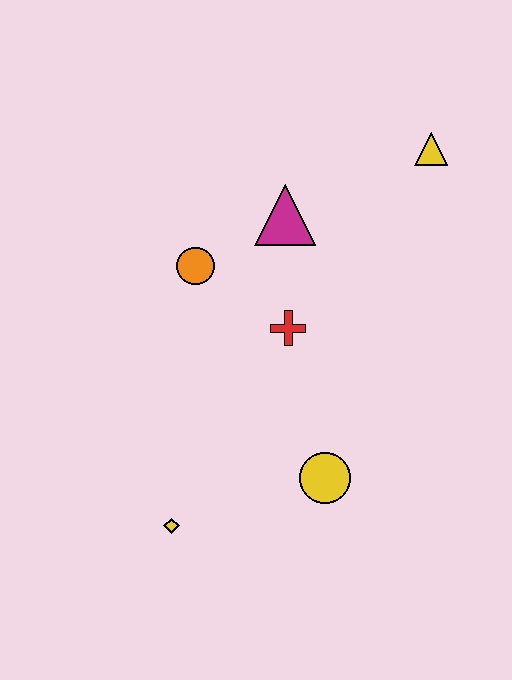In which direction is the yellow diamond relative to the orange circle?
The yellow diamond is below the orange circle.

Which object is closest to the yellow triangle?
The magenta triangle is closest to the yellow triangle.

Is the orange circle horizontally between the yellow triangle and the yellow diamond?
Yes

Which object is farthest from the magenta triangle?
The yellow diamond is farthest from the magenta triangle.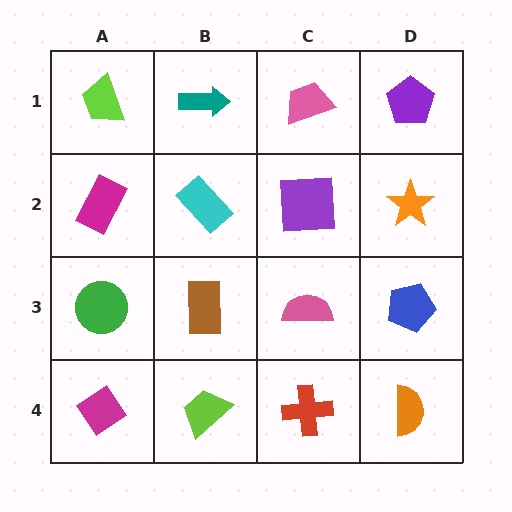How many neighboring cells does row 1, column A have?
2.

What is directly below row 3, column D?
An orange semicircle.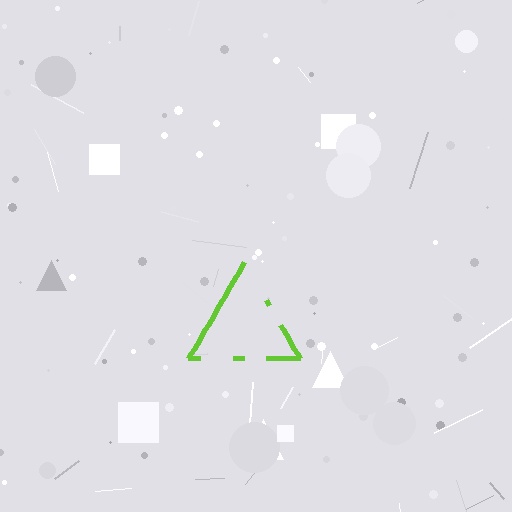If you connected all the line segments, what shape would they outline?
They would outline a triangle.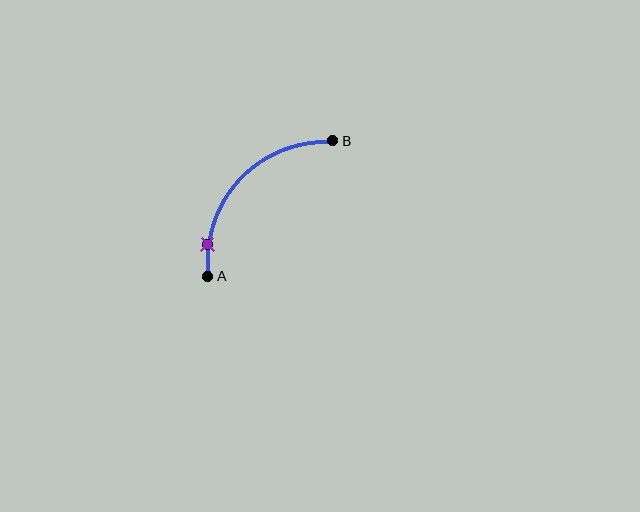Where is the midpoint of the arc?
The arc midpoint is the point on the curve farthest from the straight line joining A and B. It sits above and to the left of that line.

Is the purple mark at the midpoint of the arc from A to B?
No. The purple mark lies on the arc but is closer to endpoint A. The arc midpoint would be at the point on the curve equidistant along the arc from both A and B.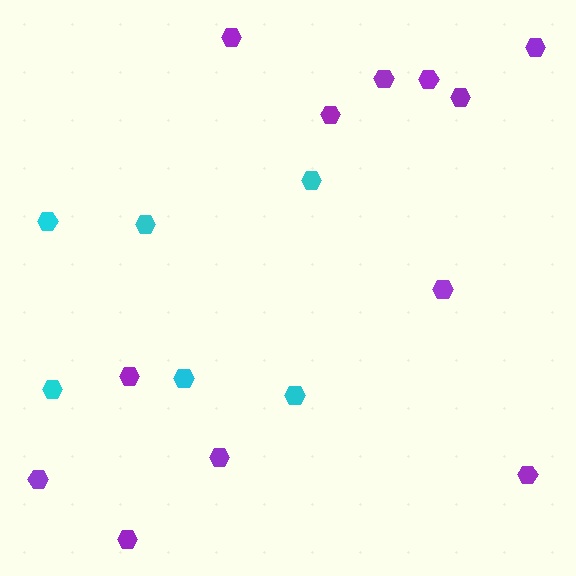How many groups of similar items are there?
There are 2 groups: one group of cyan hexagons (6) and one group of purple hexagons (12).